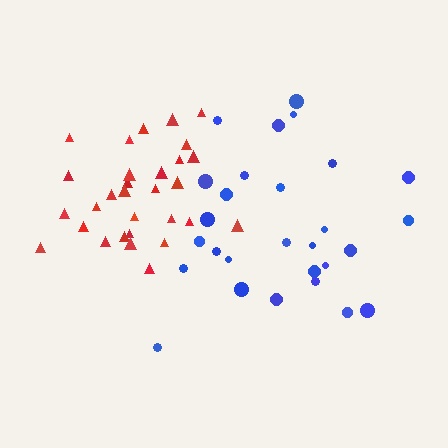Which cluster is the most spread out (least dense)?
Blue.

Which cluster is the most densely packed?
Red.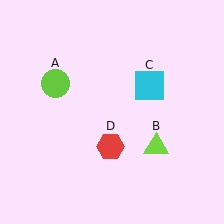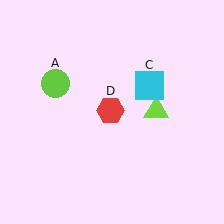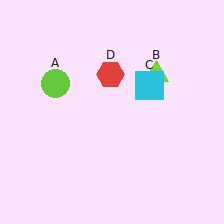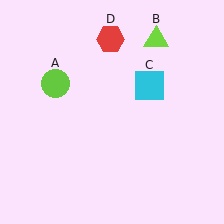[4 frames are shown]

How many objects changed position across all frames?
2 objects changed position: lime triangle (object B), red hexagon (object D).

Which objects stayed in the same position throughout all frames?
Lime circle (object A) and cyan square (object C) remained stationary.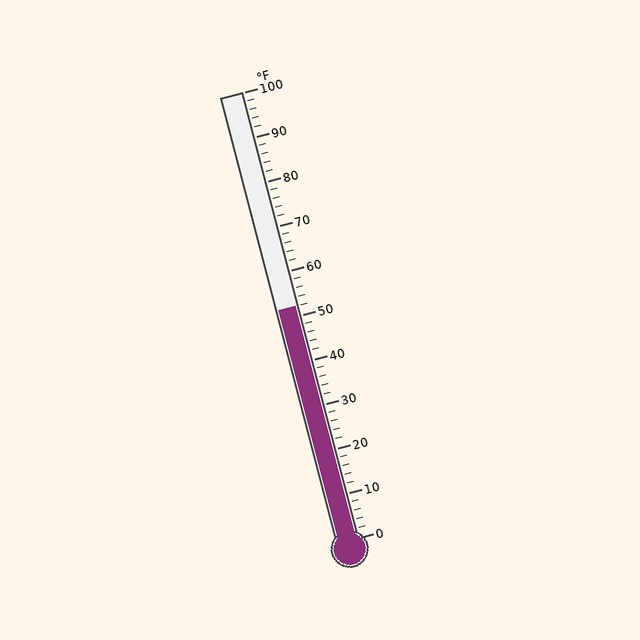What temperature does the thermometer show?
The thermometer shows approximately 52°F.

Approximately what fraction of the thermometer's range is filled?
The thermometer is filled to approximately 50% of its range.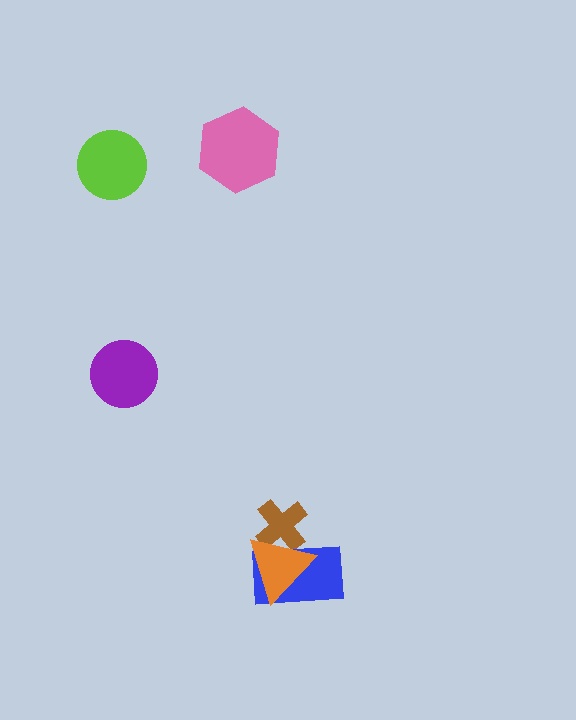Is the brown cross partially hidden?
Yes, it is partially covered by another shape.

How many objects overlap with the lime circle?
0 objects overlap with the lime circle.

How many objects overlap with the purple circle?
0 objects overlap with the purple circle.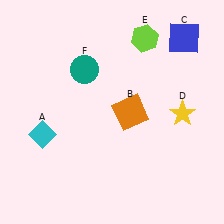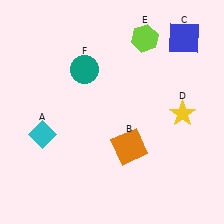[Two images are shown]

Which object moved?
The orange square (B) moved down.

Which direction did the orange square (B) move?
The orange square (B) moved down.